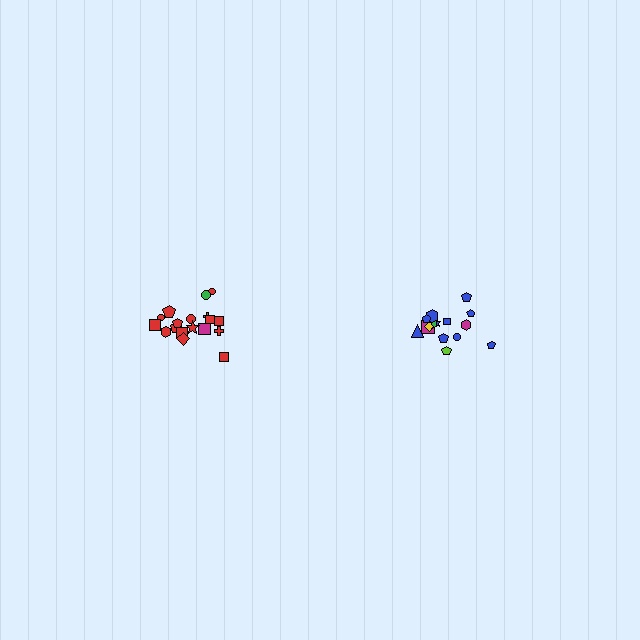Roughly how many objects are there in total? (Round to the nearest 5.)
Roughly 35 objects in total.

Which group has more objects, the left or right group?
The left group.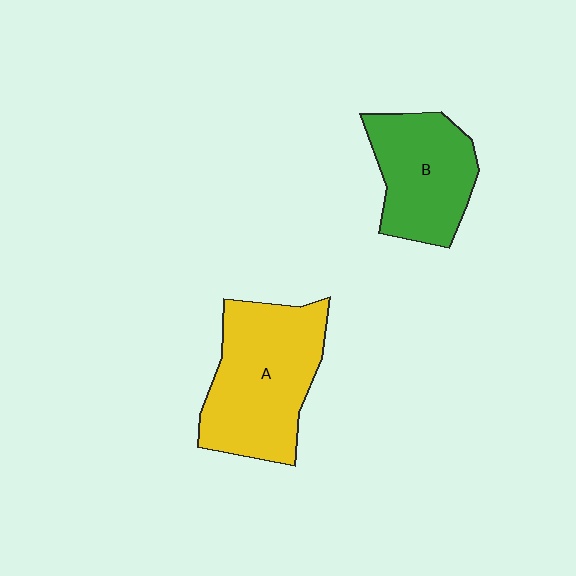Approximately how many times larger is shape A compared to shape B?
Approximately 1.4 times.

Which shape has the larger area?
Shape A (yellow).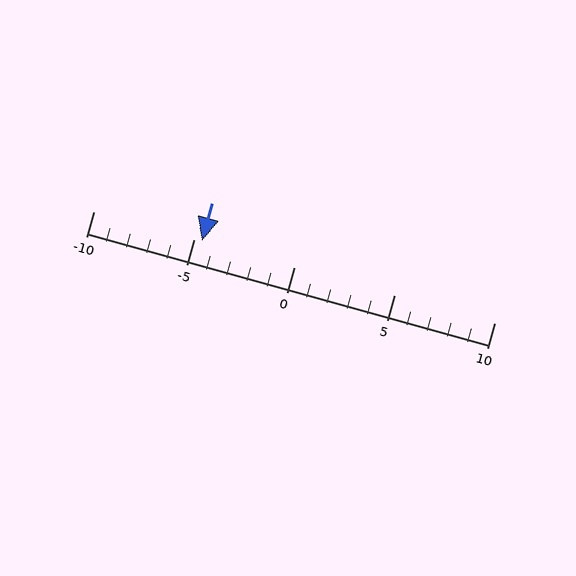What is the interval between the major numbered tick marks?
The major tick marks are spaced 5 units apart.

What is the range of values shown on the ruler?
The ruler shows values from -10 to 10.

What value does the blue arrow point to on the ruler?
The blue arrow points to approximately -5.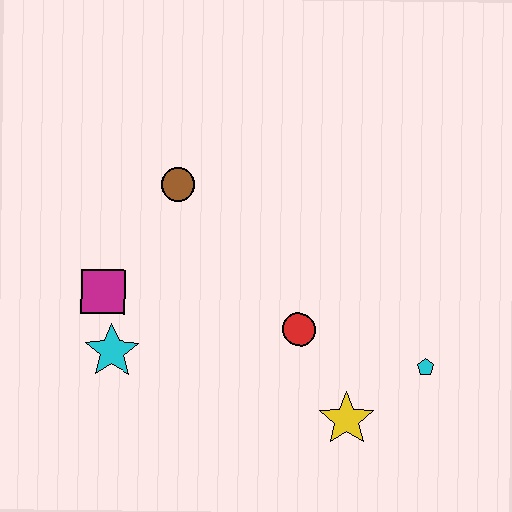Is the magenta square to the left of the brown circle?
Yes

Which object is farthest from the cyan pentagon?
The magenta square is farthest from the cyan pentagon.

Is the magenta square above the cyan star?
Yes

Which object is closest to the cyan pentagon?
The yellow star is closest to the cyan pentagon.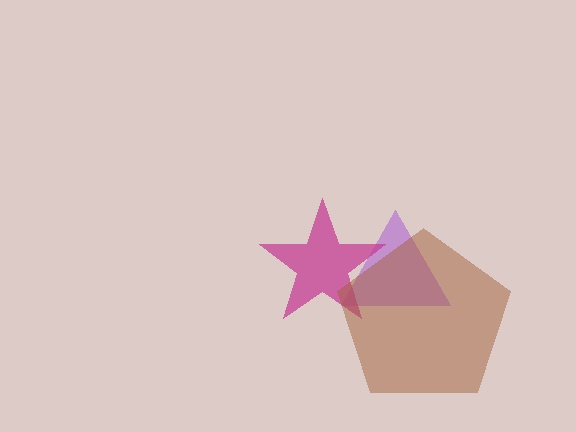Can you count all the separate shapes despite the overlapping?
Yes, there are 3 separate shapes.